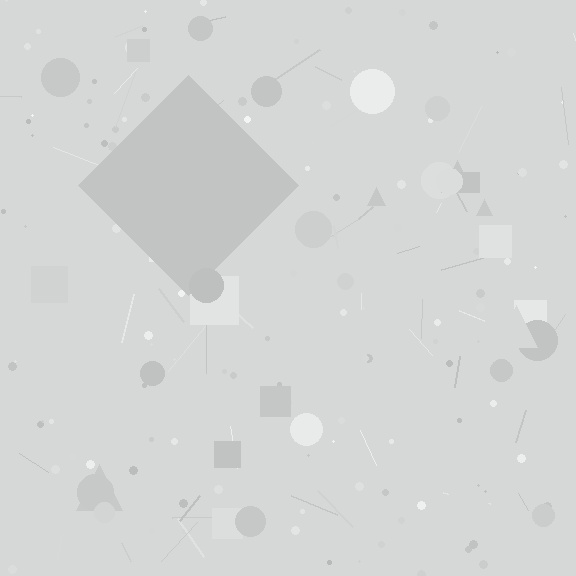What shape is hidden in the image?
A diamond is hidden in the image.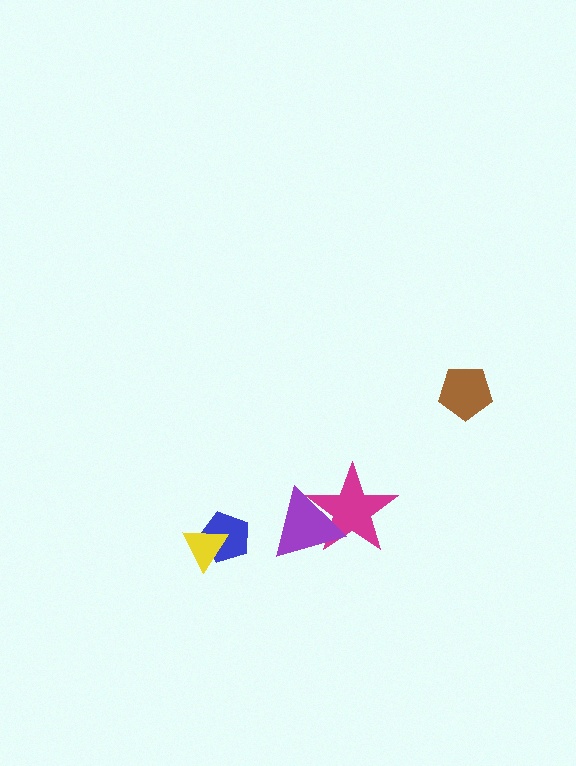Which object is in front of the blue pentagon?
The yellow triangle is in front of the blue pentagon.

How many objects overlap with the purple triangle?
1 object overlaps with the purple triangle.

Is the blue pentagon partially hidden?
Yes, it is partially covered by another shape.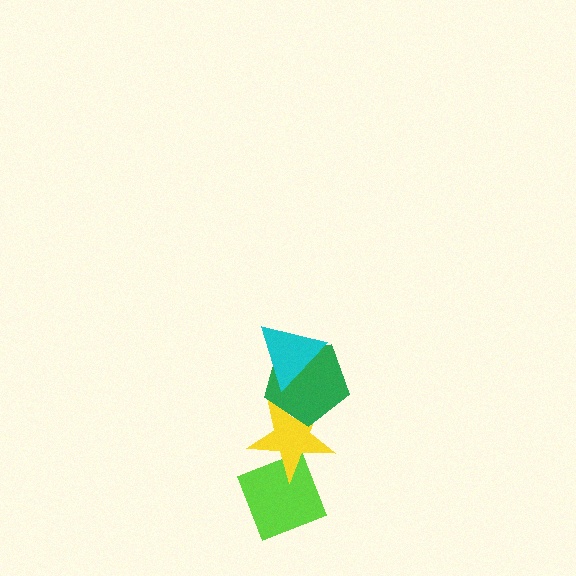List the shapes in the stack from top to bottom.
From top to bottom: the cyan triangle, the green pentagon, the yellow star, the lime diamond.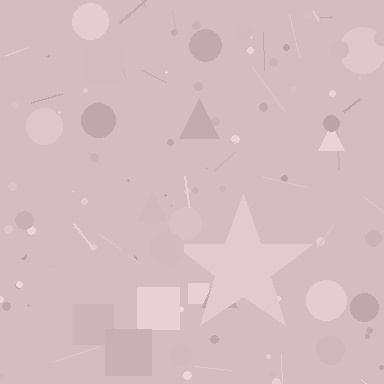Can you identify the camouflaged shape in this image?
The camouflaged shape is a star.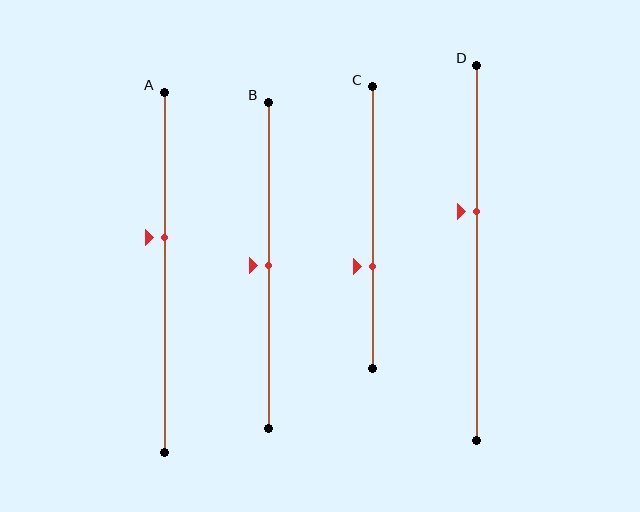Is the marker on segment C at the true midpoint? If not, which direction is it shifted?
No, the marker on segment C is shifted downward by about 14% of the segment length.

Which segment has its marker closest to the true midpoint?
Segment B has its marker closest to the true midpoint.